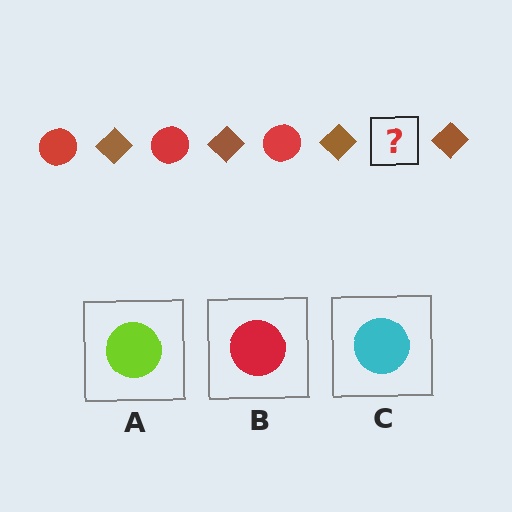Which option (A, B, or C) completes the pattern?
B.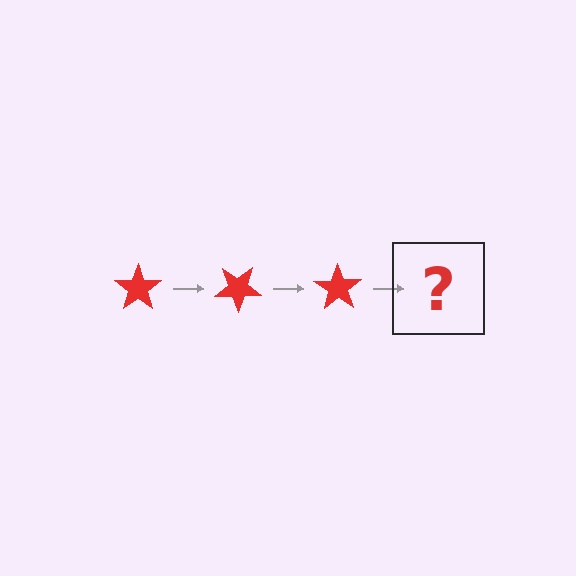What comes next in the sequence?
The next element should be a red star rotated 105 degrees.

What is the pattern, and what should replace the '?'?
The pattern is that the star rotates 35 degrees each step. The '?' should be a red star rotated 105 degrees.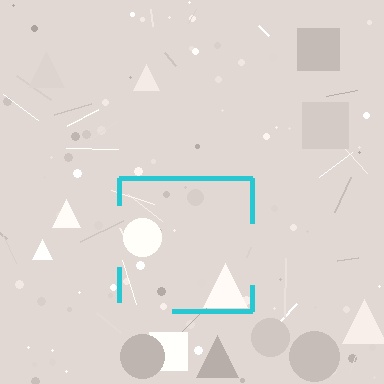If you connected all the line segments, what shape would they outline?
They would outline a square.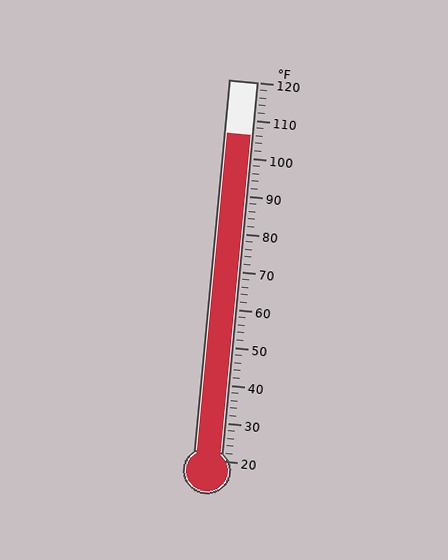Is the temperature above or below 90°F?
The temperature is above 90°F.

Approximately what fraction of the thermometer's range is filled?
The thermometer is filled to approximately 85% of its range.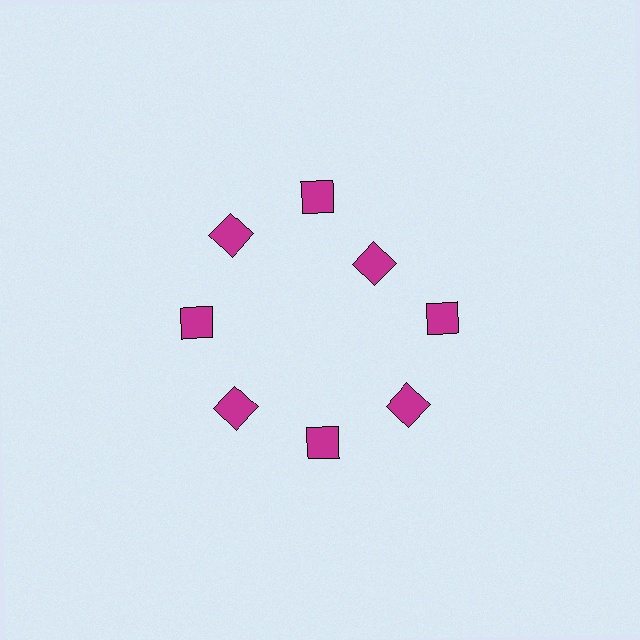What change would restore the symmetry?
The symmetry would be restored by moving it outward, back onto the ring so that all 8 diamonds sit at equal angles and equal distance from the center.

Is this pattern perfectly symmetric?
No. The 8 magenta diamonds are arranged in a ring, but one element near the 2 o'clock position is pulled inward toward the center, breaking the 8-fold rotational symmetry.